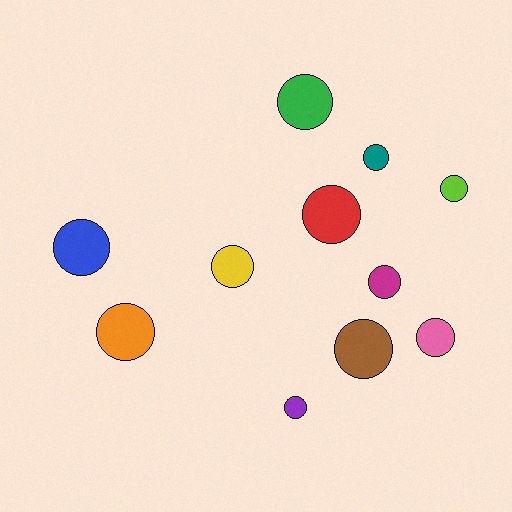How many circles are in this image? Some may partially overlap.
There are 11 circles.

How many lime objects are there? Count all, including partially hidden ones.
There is 1 lime object.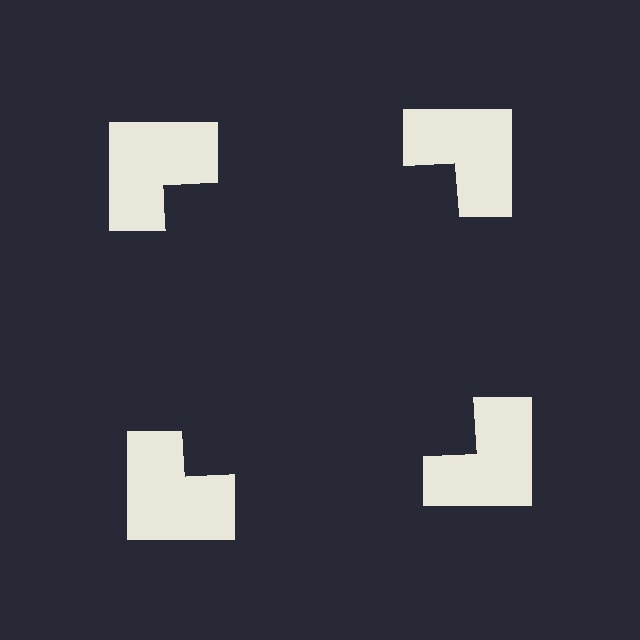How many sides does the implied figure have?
4 sides.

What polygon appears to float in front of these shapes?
An illusory square — its edges are inferred from the aligned wedge cuts in the notched squares, not physically drawn.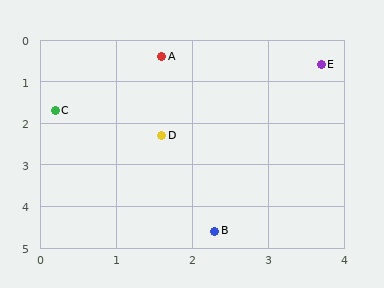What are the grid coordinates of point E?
Point E is at approximately (3.7, 0.6).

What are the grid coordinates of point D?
Point D is at approximately (1.6, 2.3).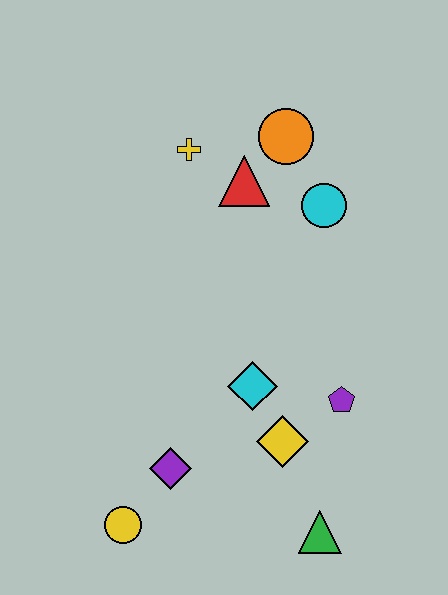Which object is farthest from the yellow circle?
The orange circle is farthest from the yellow circle.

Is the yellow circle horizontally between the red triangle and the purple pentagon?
No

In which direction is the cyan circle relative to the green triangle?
The cyan circle is above the green triangle.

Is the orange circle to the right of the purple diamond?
Yes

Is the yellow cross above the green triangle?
Yes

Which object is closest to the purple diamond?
The yellow circle is closest to the purple diamond.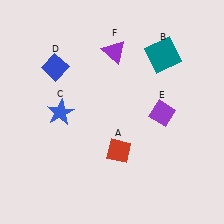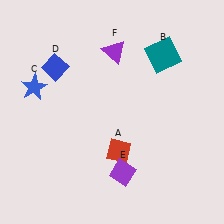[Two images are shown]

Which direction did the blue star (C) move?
The blue star (C) moved left.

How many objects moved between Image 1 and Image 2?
2 objects moved between the two images.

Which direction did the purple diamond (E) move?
The purple diamond (E) moved down.